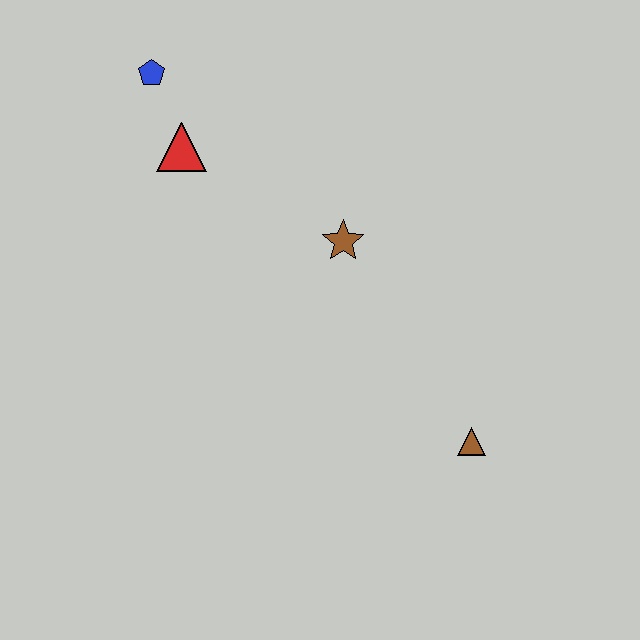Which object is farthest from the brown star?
The blue pentagon is farthest from the brown star.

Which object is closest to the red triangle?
The blue pentagon is closest to the red triangle.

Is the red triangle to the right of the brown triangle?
No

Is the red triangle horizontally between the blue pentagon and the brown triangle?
Yes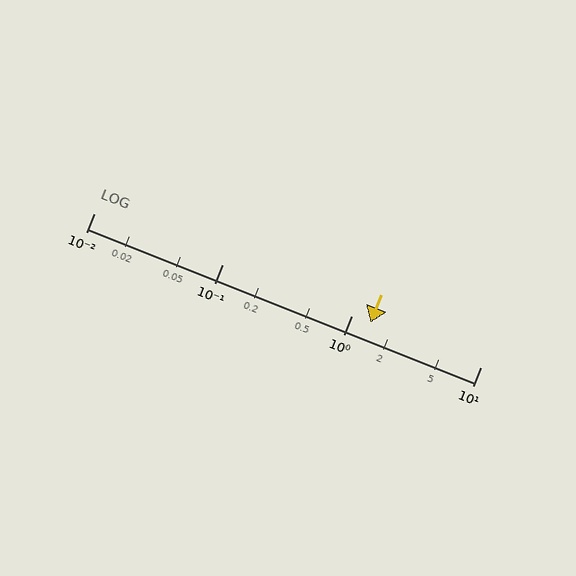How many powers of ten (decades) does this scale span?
The scale spans 3 decades, from 0.01 to 10.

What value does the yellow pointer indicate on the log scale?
The pointer indicates approximately 1.4.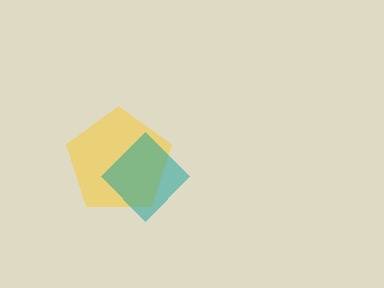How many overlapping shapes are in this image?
There are 2 overlapping shapes in the image.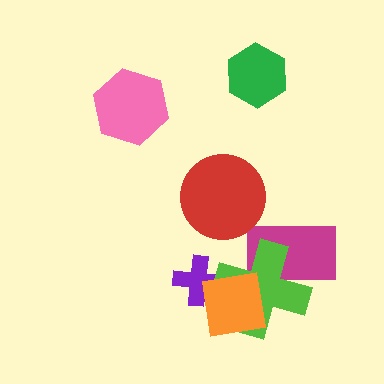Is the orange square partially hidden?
No, no other shape covers it.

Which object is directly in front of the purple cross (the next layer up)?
The lime cross is directly in front of the purple cross.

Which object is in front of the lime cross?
The orange square is in front of the lime cross.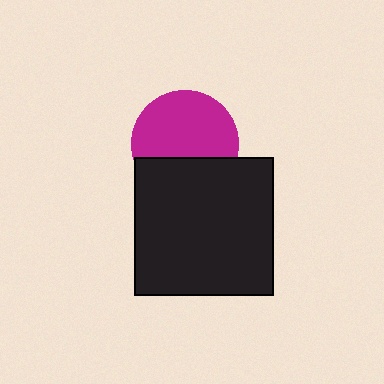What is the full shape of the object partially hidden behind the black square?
The partially hidden object is a magenta circle.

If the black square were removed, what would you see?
You would see the complete magenta circle.